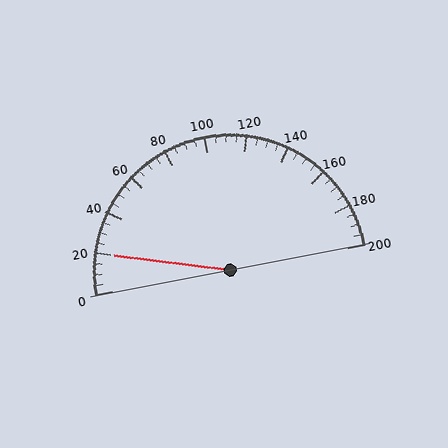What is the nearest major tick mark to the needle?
The nearest major tick mark is 20.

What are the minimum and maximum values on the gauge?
The gauge ranges from 0 to 200.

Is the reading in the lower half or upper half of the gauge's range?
The reading is in the lower half of the range (0 to 200).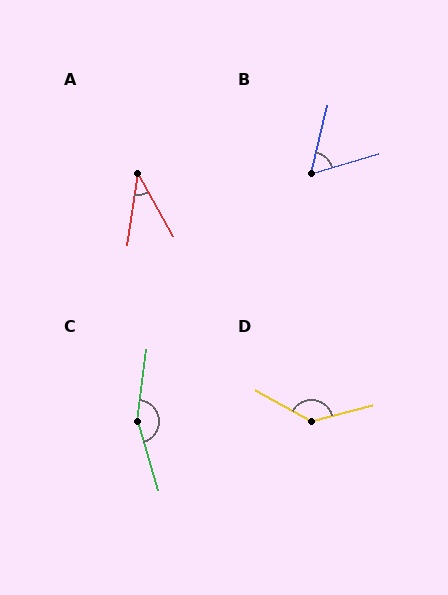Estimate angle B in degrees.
Approximately 60 degrees.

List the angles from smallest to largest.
A (37°), B (60°), D (137°), C (156°).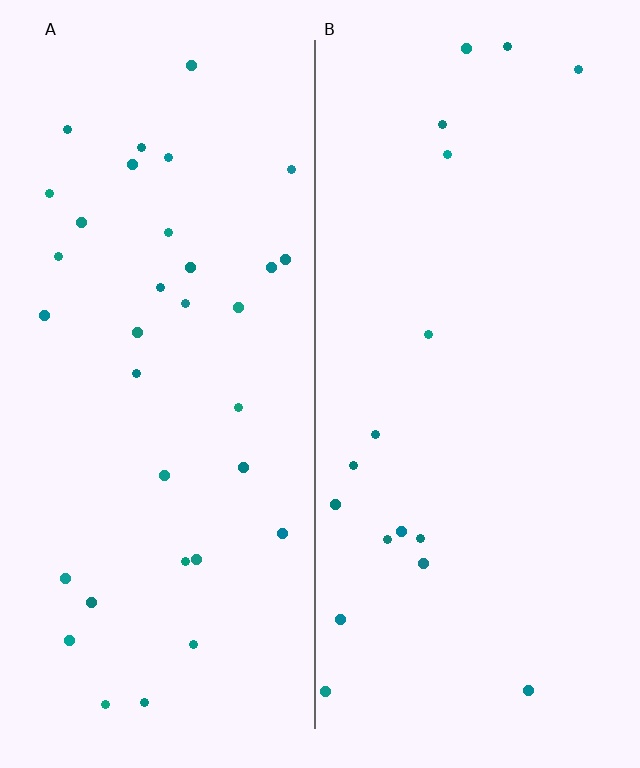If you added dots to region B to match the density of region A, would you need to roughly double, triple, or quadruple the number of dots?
Approximately double.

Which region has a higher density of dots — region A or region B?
A (the left).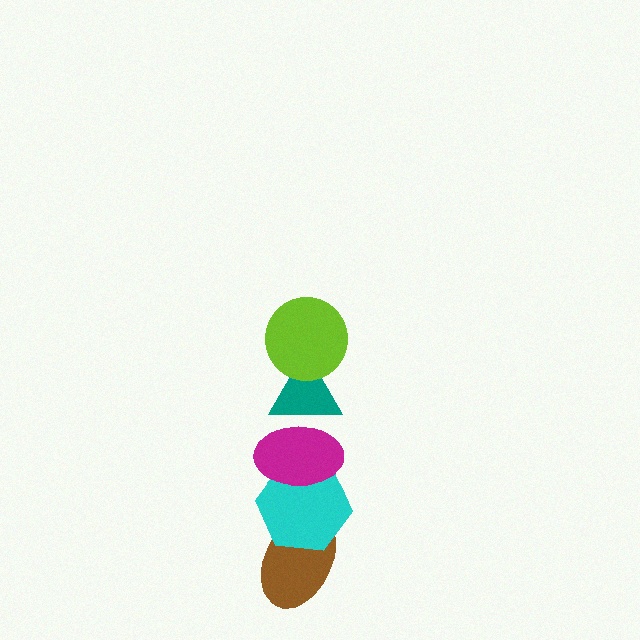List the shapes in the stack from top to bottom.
From top to bottom: the lime circle, the teal triangle, the magenta ellipse, the cyan hexagon, the brown ellipse.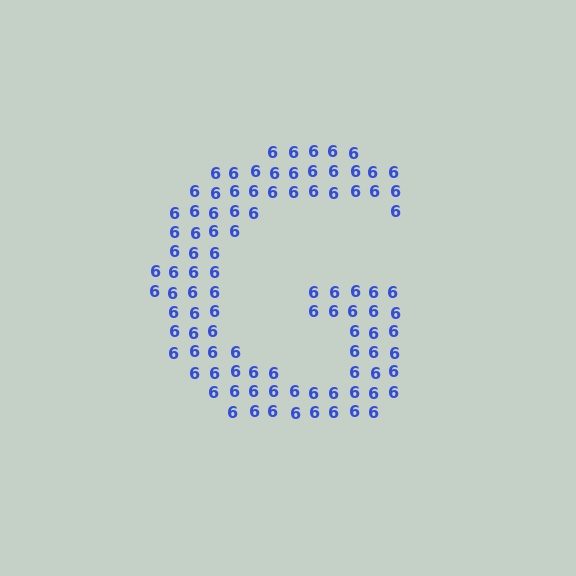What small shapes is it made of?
It is made of small digit 6's.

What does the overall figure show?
The overall figure shows the letter G.